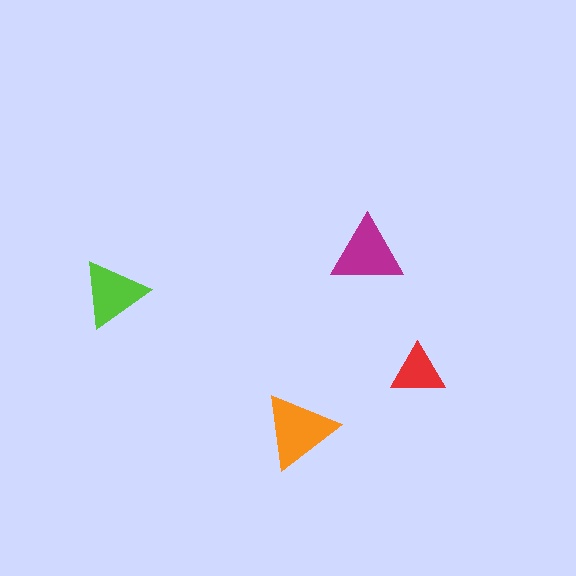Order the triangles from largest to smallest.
the orange one, the magenta one, the lime one, the red one.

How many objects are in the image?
There are 4 objects in the image.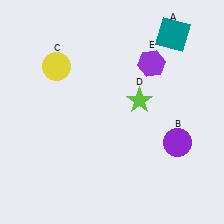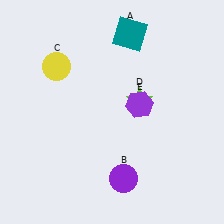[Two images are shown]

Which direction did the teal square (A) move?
The teal square (A) moved left.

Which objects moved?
The objects that moved are: the teal square (A), the purple circle (B), the purple hexagon (E).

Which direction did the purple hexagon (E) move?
The purple hexagon (E) moved down.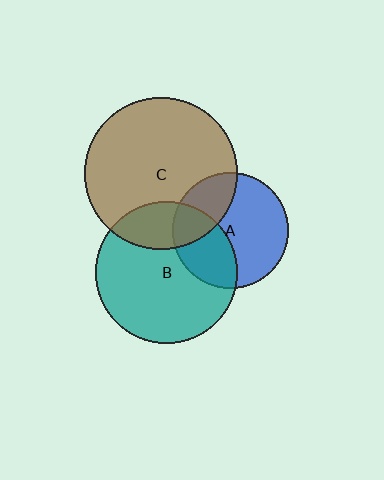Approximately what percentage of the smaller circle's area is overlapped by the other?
Approximately 35%.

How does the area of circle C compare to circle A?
Approximately 1.7 times.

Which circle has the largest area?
Circle C (brown).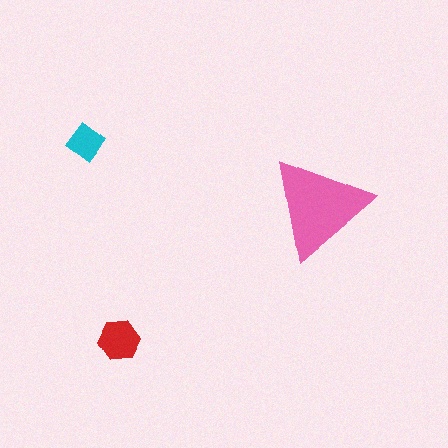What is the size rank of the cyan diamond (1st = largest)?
3rd.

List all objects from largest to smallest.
The pink triangle, the red hexagon, the cyan diamond.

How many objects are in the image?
There are 3 objects in the image.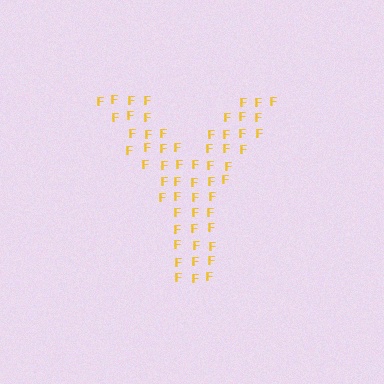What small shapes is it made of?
It is made of small letter F's.